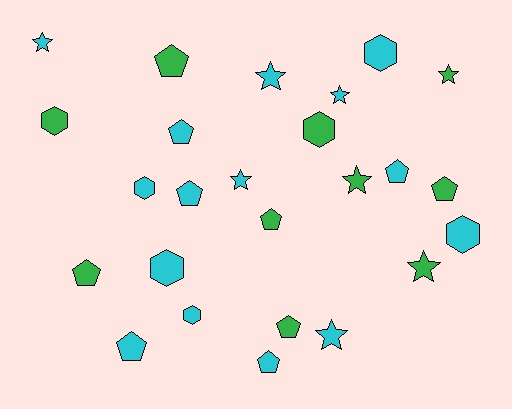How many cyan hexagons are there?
There are 5 cyan hexagons.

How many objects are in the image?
There are 25 objects.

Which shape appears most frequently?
Pentagon, with 10 objects.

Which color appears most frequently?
Cyan, with 15 objects.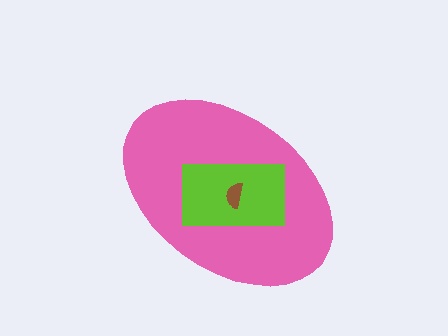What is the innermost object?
The brown semicircle.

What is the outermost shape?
The pink ellipse.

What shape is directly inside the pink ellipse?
The lime rectangle.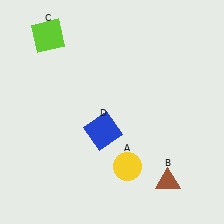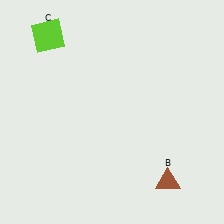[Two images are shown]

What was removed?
The blue square (D), the yellow circle (A) were removed in Image 2.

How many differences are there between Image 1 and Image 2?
There are 2 differences between the two images.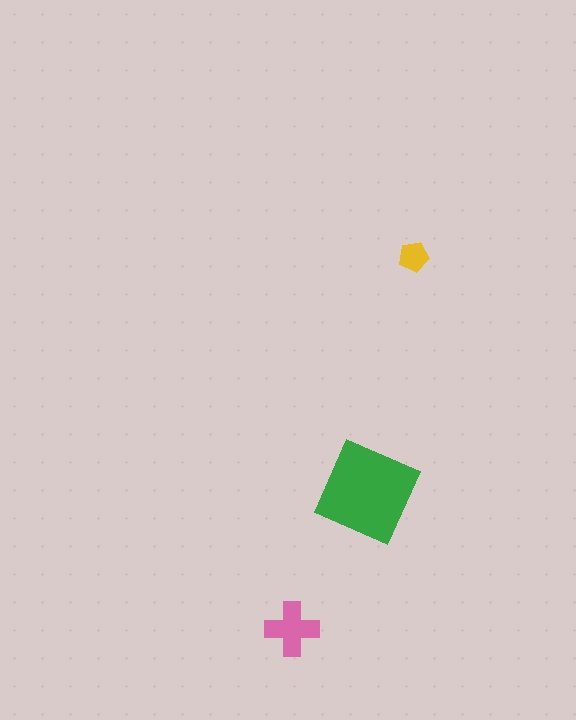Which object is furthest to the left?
The pink cross is leftmost.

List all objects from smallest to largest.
The yellow pentagon, the pink cross, the green diamond.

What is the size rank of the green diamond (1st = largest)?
1st.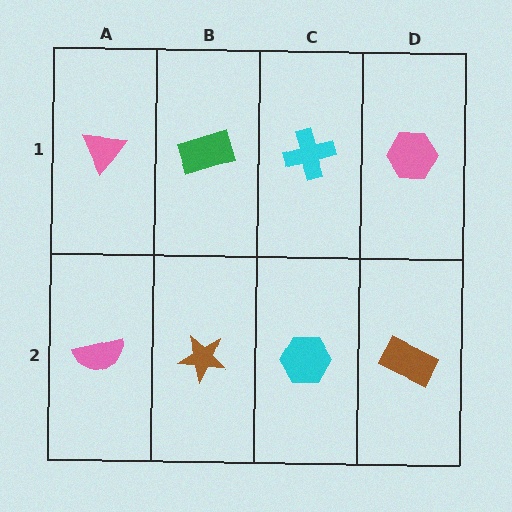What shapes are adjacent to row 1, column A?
A pink semicircle (row 2, column A), a green rectangle (row 1, column B).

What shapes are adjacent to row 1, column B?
A brown star (row 2, column B), a pink triangle (row 1, column A), a cyan cross (row 1, column C).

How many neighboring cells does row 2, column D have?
2.